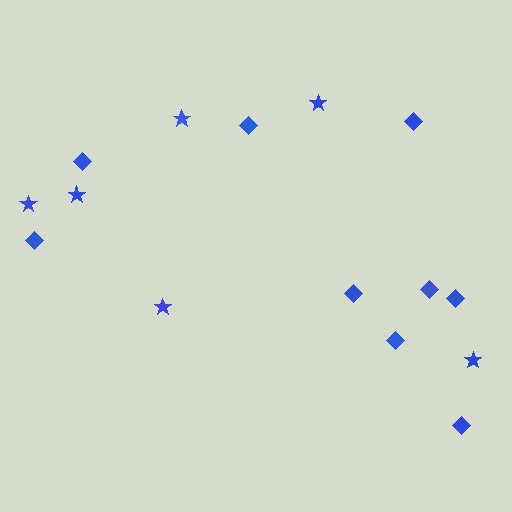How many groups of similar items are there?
There are 2 groups: one group of stars (6) and one group of diamonds (9).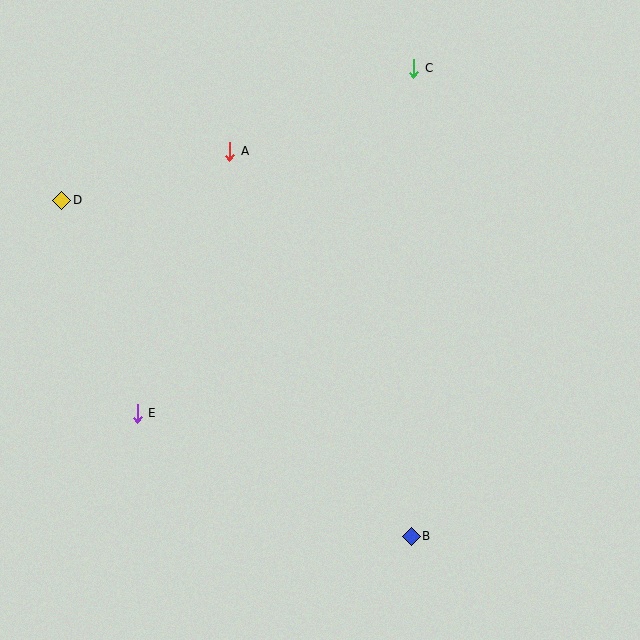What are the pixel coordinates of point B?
Point B is at (411, 536).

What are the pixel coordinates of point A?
Point A is at (230, 151).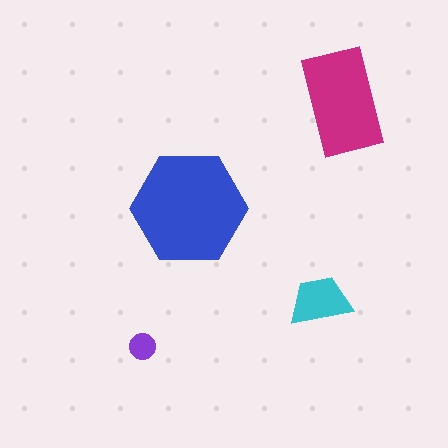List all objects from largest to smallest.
The blue hexagon, the magenta rectangle, the cyan trapezoid, the purple circle.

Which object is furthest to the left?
The purple circle is leftmost.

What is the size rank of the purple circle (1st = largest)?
4th.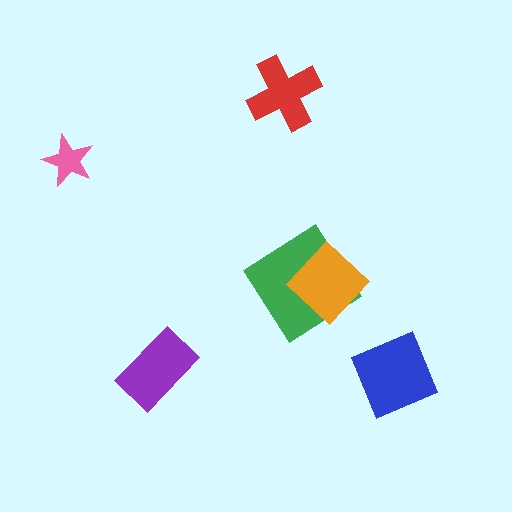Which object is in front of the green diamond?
The orange diamond is in front of the green diamond.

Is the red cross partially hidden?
No, no other shape covers it.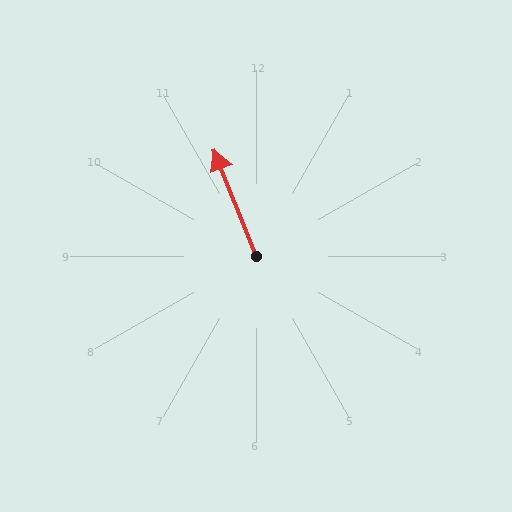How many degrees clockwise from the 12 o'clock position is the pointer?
Approximately 338 degrees.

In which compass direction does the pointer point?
North.